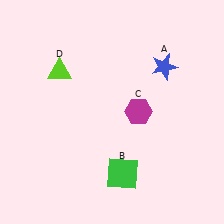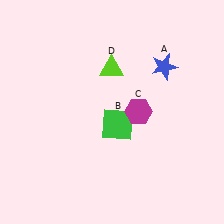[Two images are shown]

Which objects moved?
The objects that moved are: the green square (B), the lime triangle (D).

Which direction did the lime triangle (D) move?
The lime triangle (D) moved right.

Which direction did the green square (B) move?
The green square (B) moved up.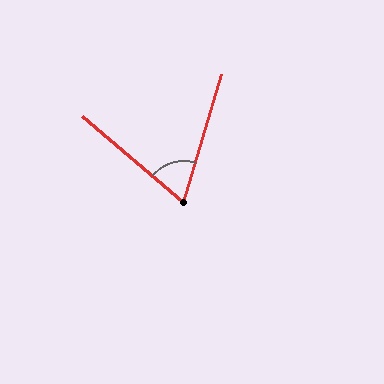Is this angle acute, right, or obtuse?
It is acute.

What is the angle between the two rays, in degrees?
Approximately 67 degrees.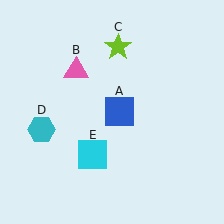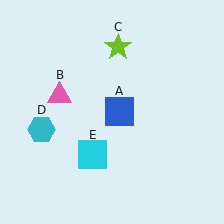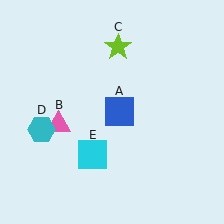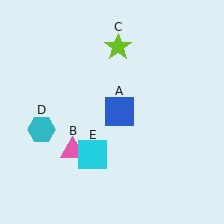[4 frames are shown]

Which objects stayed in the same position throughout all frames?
Blue square (object A) and lime star (object C) and cyan hexagon (object D) and cyan square (object E) remained stationary.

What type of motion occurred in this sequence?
The pink triangle (object B) rotated counterclockwise around the center of the scene.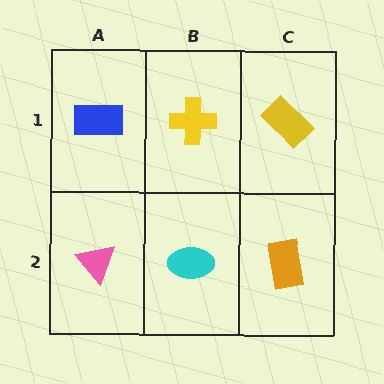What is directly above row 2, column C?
A yellow rectangle.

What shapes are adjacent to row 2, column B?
A yellow cross (row 1, column B), a pink triangle (row 2, column A), an orange rectangle (row 2, column C).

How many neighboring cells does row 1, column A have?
2.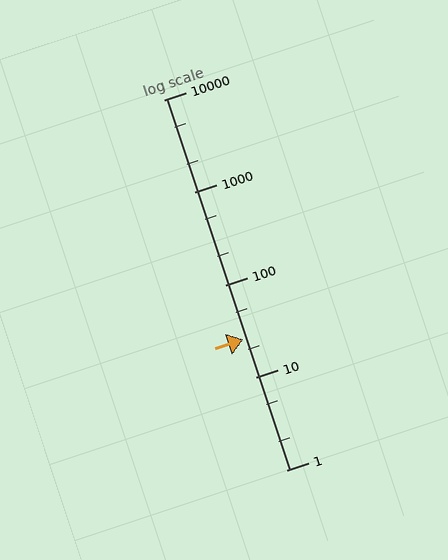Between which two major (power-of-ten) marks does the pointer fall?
The pointer is between 10 and 100.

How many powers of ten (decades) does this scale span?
The scale spans 4 decades, from 1 to 10000.